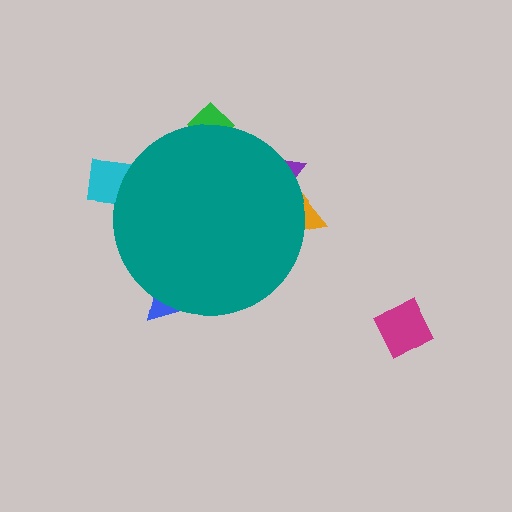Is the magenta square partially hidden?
No, the magenta square is fully visible.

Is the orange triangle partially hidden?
Yes, the orange triangle is partially hidden behind the teal circle.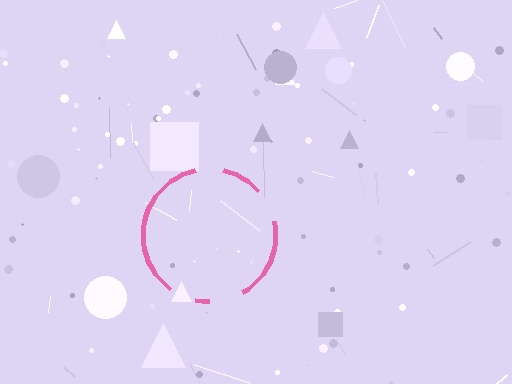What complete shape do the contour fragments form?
The contour fragments form a circle.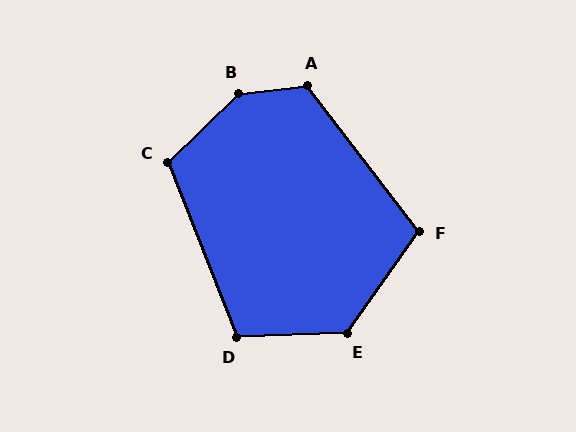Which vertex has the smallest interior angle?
F, at approximately 108 degrees.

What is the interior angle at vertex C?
Approximately 112 degrees (obtuse).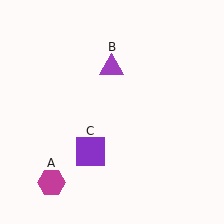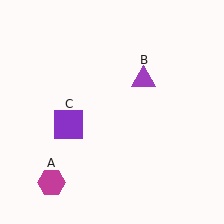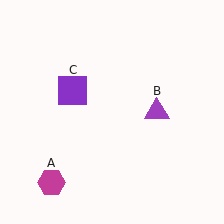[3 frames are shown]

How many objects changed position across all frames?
2 objects changed position: purple triangle (object B), purple square (object C).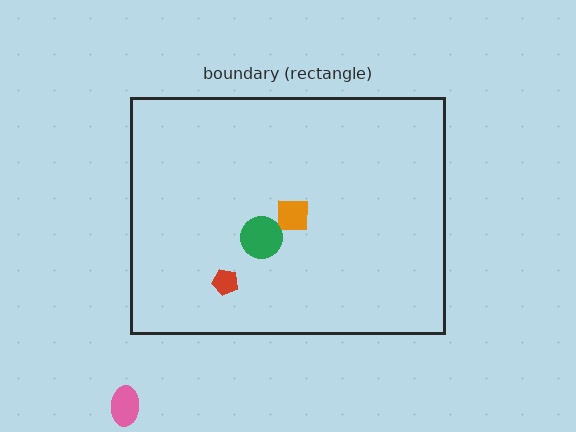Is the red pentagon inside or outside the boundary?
Inside.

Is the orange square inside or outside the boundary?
Inside.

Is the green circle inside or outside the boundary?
Inside.